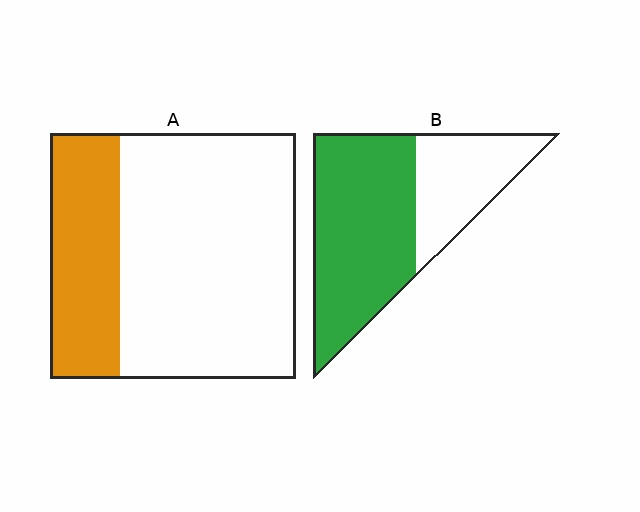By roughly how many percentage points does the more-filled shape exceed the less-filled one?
By roughly 35 percentage points (B over A).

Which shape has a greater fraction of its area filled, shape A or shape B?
Shape B.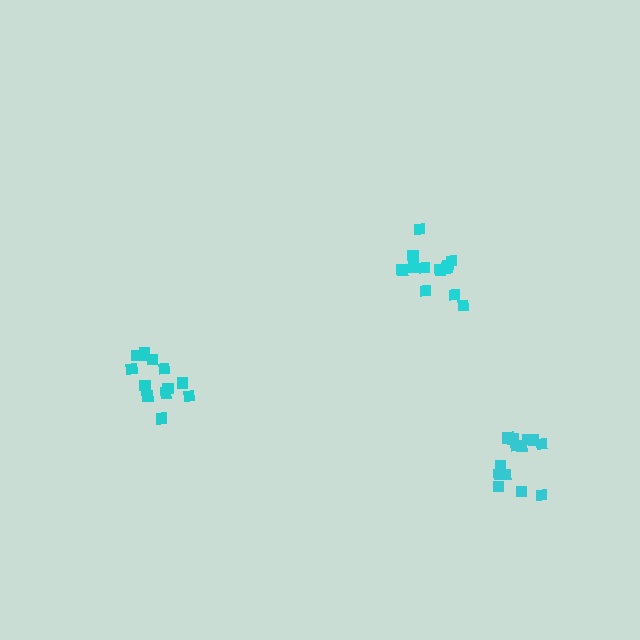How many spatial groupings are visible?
There are 3 spatial groupings.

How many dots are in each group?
Group 1: 13 dots, Group 2: 12 dots, Group 3: 13 dots (38 total).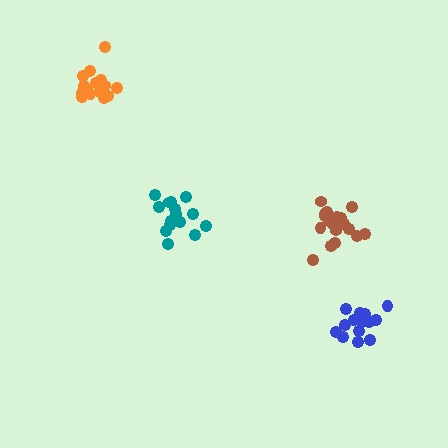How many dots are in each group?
Group 1: 16 dots, Group 2: 14 dots, Group 3: 20 dots, Group 4: 18 dots (68 total).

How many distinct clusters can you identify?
There are 4 distinct clusters.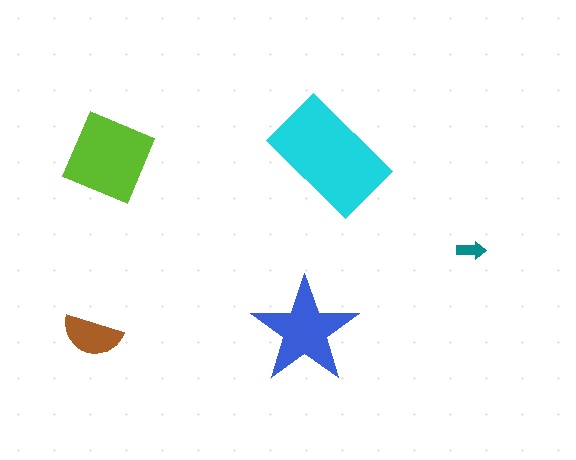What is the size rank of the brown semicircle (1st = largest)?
4th.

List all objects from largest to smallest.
The cyan rectangle, the lime square, the blue star, the brown semicircle, the teal arrow.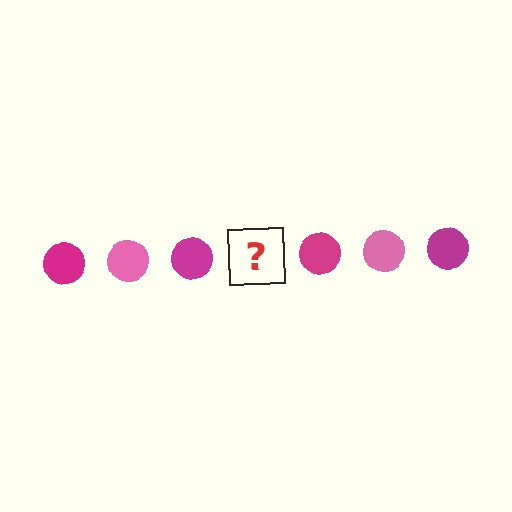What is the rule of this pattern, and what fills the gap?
The rule is that the pattern cycles through magenta, pink circles. The gap should be filled with a pink circle.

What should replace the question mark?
The question mark should be replaced with a pink circle.